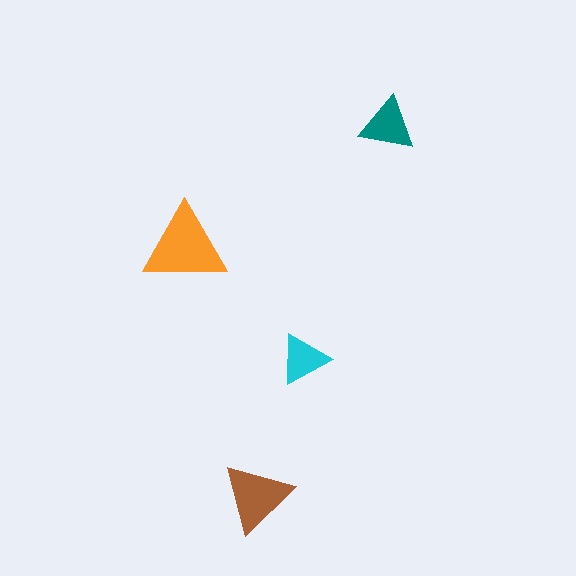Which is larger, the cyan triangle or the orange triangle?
The orange one.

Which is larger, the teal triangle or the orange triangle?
The orange one.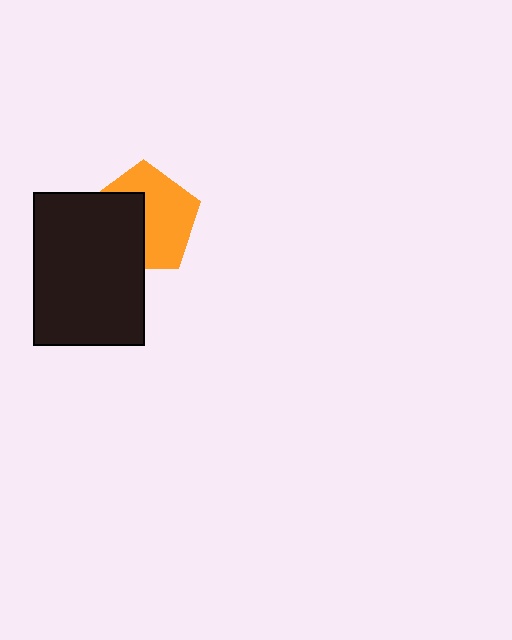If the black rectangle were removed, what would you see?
You would see the complete orange pentagon.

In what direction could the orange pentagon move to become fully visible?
The orange pentagon could move right. That would shift it out from behind the black rectangle entirely.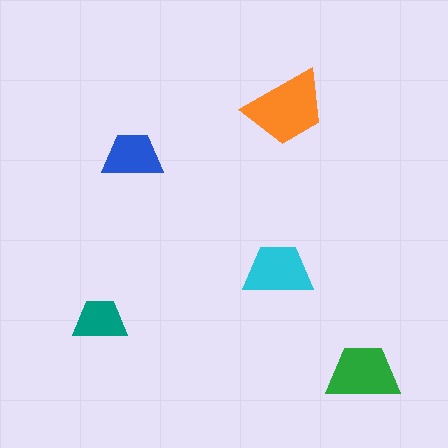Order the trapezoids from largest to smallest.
the orange one, the green one, the cyan one, the blue one, the teal one.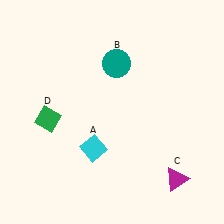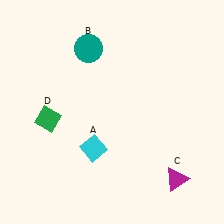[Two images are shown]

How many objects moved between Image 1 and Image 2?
1 object moved between the two images.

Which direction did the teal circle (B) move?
The teal circle (B) moved left.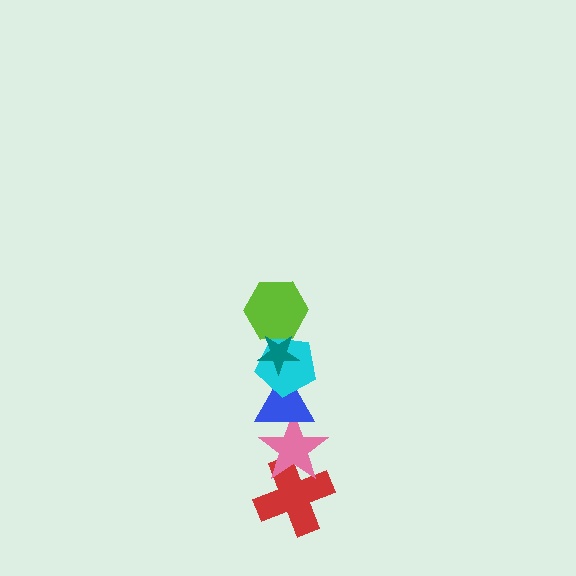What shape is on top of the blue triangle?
The cyan pentagon is on top of the blue triangle.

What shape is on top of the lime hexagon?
The teal star is on top of the lime hexagon.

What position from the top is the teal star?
The teal star is 1st from the top.